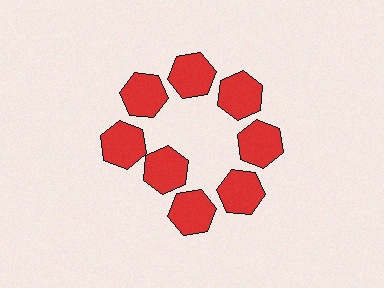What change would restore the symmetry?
The symmetry would be restored by moving it outward, back onto the ring so that all 8 hexagons sit at equal angles and equal distance from the center.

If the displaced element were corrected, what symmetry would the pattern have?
It would have 8-fold rotational symmetry — the pattern would map onto itself every 45 degrees.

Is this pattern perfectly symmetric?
No. The 8 red hexagons are arranged in a ring, but one element near the 8 o'clock position is pulled inward toward the center, breaking the 8-fold rotational symmetry.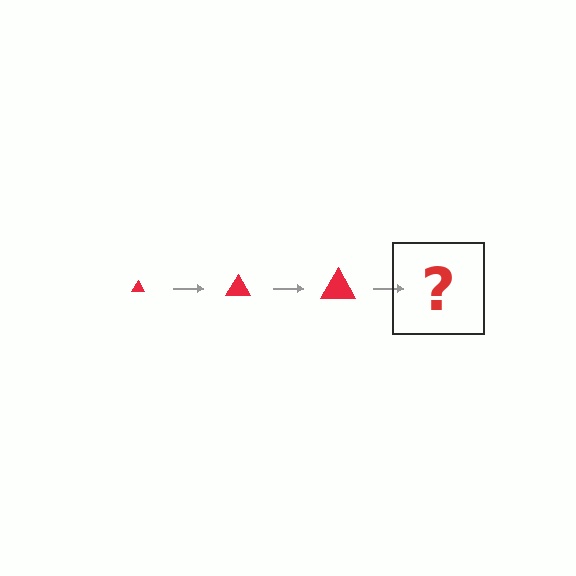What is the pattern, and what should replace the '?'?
The pattern is that the triangle gets progressively larger each step. The '?' should be a red triangle, larger than the previous one.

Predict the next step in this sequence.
The next step is a red triangle, larger than the previous one.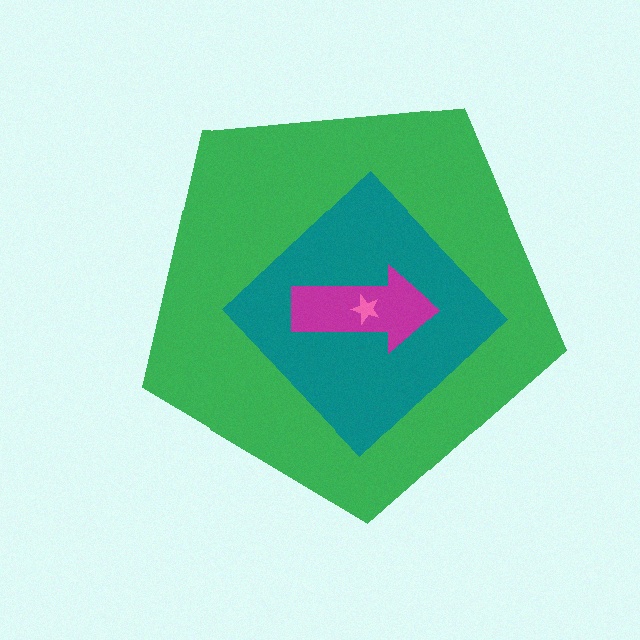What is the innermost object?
The pink star.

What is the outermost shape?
The green pentagon.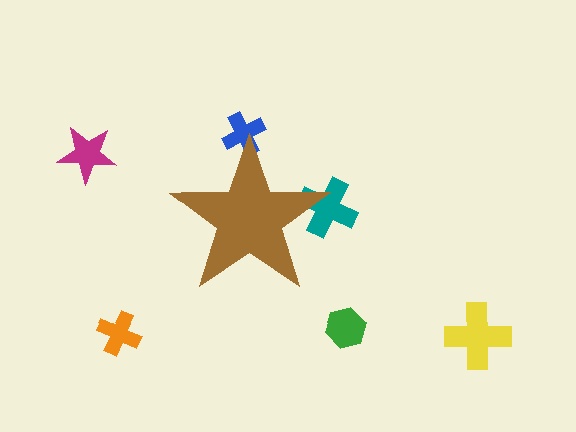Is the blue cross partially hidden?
Yes, the blue cross is partially hidden behind the brown star.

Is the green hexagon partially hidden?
No, the green hexagon is fully visible.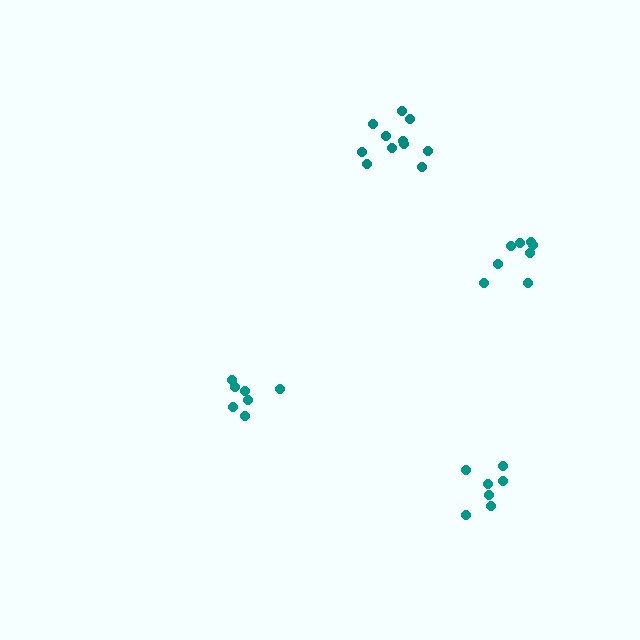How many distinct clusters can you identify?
There are 4 distinct clusters.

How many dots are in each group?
Group 1: 7 dots, Group 2: 7 dots, Group 3: 8 dots, Group 4: 11 dots (33 total).